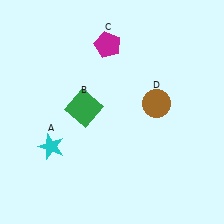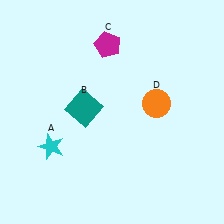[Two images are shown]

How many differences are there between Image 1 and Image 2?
There are 2 differences between the two images.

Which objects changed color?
B changed from green to teal. D changed from brown to orange.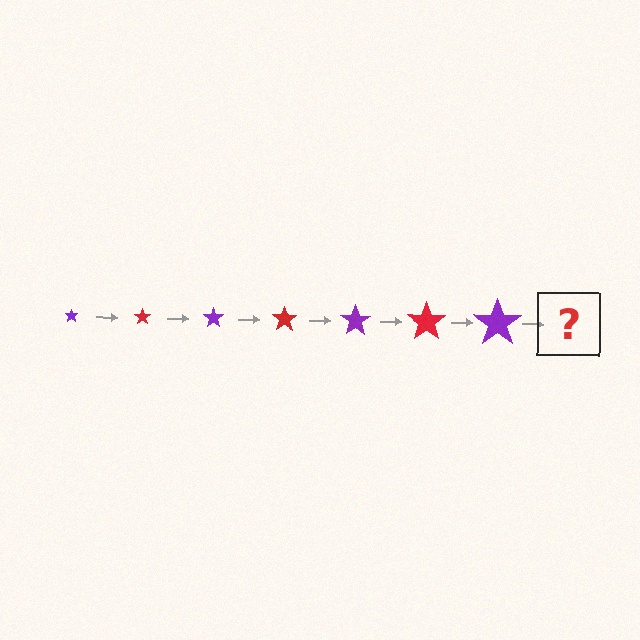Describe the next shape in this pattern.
It should be a red star, larger than the previous one.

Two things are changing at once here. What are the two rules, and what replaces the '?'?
The two rules are that the star grows larger each step and the color cycles through purple and red. The '?' should be a red star, larger than the previous one.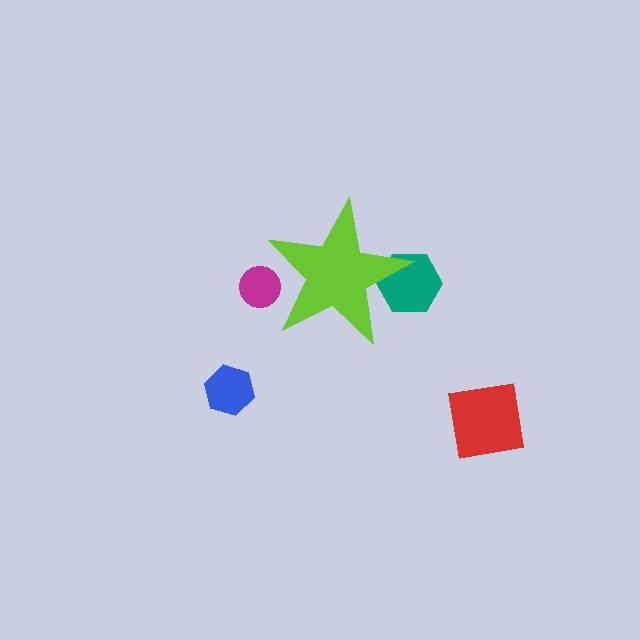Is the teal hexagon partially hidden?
Yes, the teal hexagon is partially hidden behind the lime star.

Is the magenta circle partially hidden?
Yes, the magenta circle is partially hidden behind the lime star.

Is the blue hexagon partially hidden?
No, the blue hexagon is fully visible.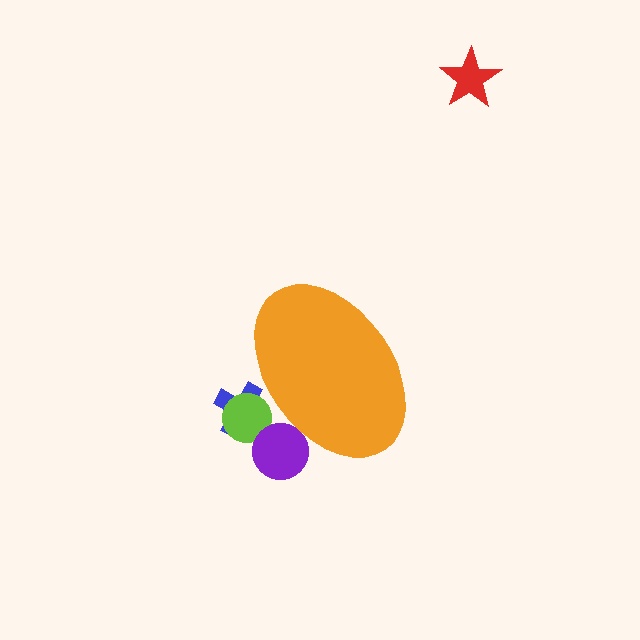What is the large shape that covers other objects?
An orange ellipse.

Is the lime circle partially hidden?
Yes, the lime circle is partially hidden behind the orange ellipse.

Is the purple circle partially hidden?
Yes, the purple circle is partially hidden behind the orange ellipse.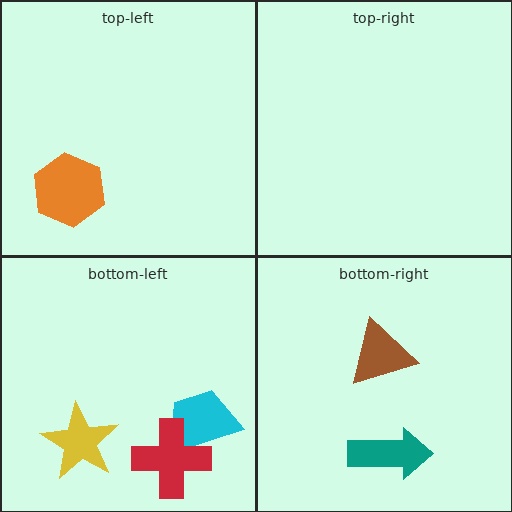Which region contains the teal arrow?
The bottom-right region.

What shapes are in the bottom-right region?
The brown triangle, the teal arrow.